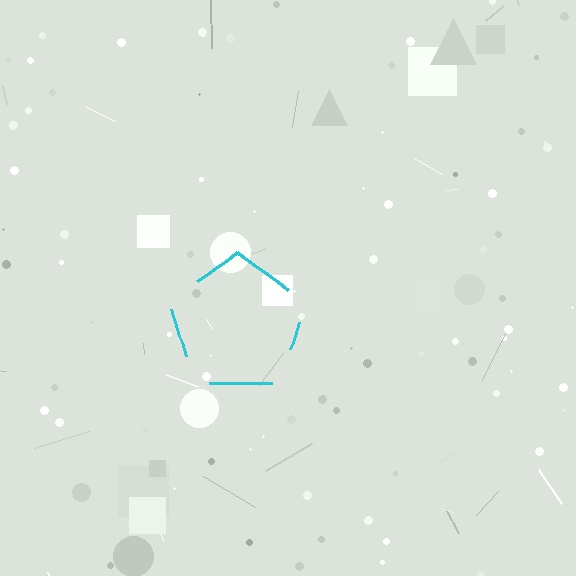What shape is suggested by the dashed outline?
The dashed outline suggests a pentagon.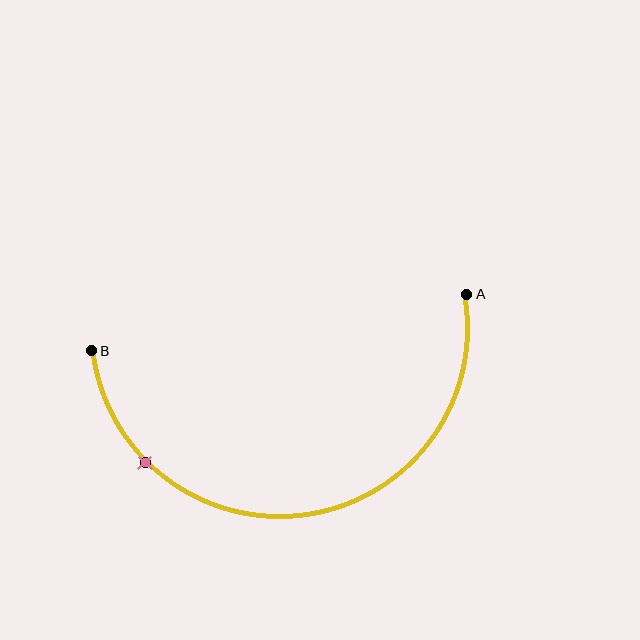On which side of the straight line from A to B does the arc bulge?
The arc bulges below the straight line connecting A and B.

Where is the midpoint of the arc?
The arc midpoint is the point on the curve farthest from the straight line joining A and B. It sits below that line.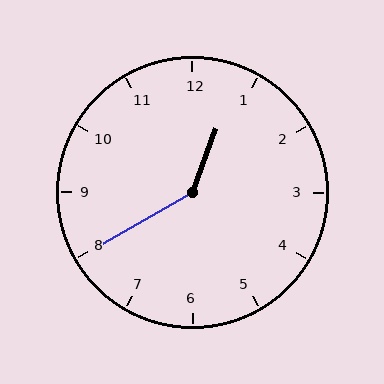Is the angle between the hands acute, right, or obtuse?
It is obtuse.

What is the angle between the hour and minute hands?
Approximately 140 degrees.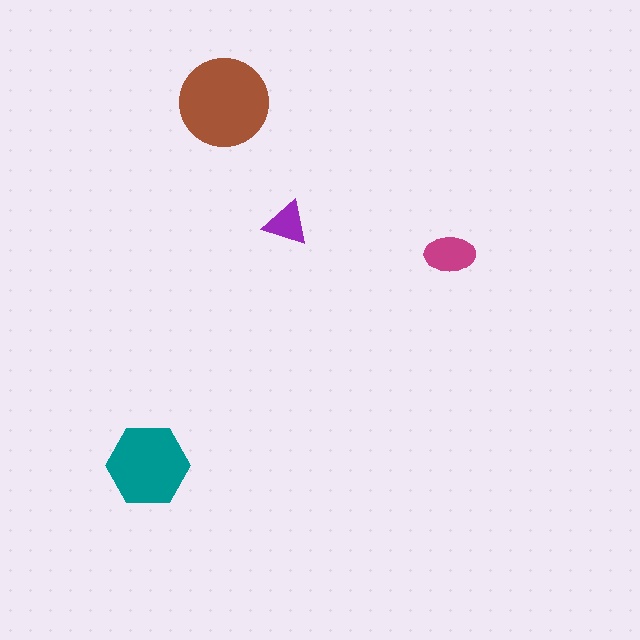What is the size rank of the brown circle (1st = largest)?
1st.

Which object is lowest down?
The teal hexagon is bottommost.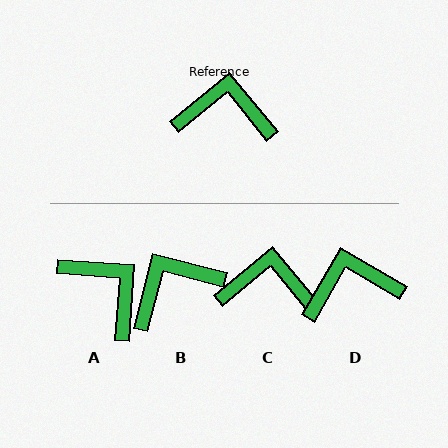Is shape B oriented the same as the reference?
No, it is off by about 36 degrees.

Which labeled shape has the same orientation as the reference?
C.